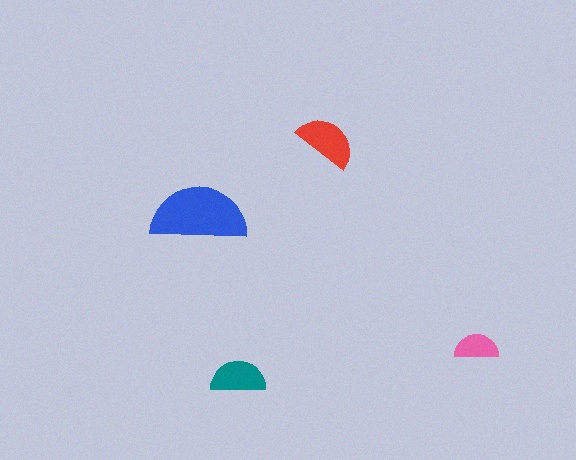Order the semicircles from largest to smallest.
the blue one, the red one, the teal one, the pink one.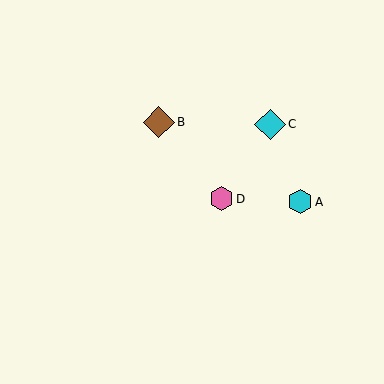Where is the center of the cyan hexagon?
The center of the cyan hexagon is at (300, 202).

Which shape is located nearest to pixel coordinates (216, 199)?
The pink hexagon (labeled D) at (221, 199) is nearest to that location.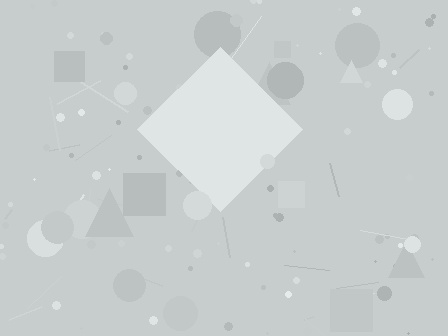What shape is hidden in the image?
A diamond is hidden in the image.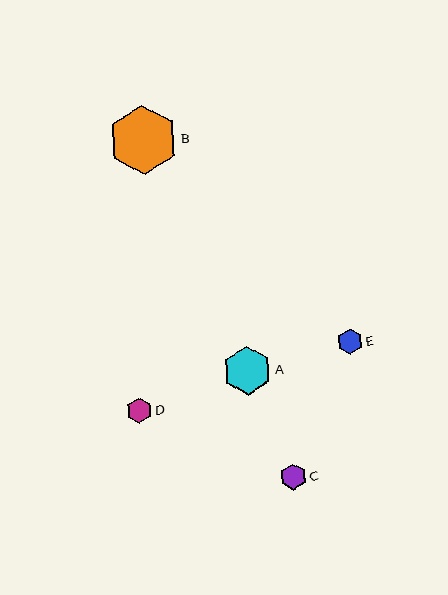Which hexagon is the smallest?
Hexagon D is the smallest with a size of approximately 25 pixels.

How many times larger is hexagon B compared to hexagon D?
Hexagon B is approximately 2.8 times the size of hexagon D.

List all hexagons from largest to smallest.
From largest to smallest: B, A, C, E, D.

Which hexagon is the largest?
Hexagon B is the largest with a size of approximately 69 pixels.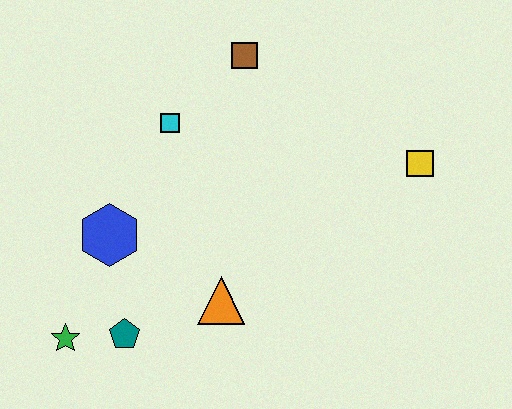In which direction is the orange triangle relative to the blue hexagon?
The orange triangle is to the right of the blue hexagon.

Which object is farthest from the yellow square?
The green star is farthest from the yellow square.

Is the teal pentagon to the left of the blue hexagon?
No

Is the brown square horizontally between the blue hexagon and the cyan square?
No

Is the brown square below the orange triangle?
No